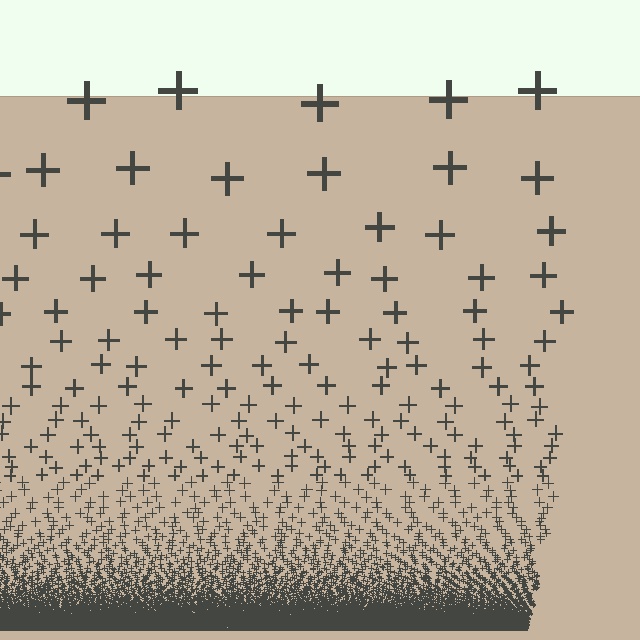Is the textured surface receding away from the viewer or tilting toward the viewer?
The surface appears to tilt toward the viewer. Texture elements get larger and sparser toward the top.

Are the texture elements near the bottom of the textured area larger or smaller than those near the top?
Smaller. The gradient is inverted — elements near the bottom are smaller and denser.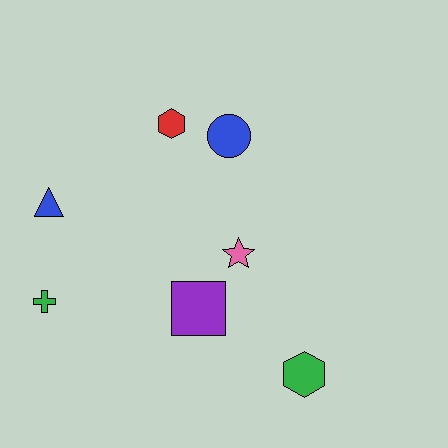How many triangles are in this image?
There is 1 triangle.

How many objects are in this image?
There are 7 objects.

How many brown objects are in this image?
There are no brown objects.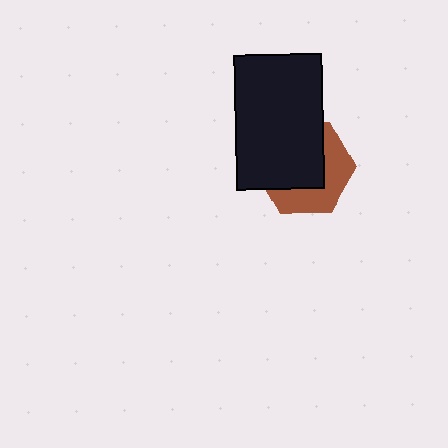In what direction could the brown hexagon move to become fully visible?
The brown hexagon could move toward the lower-right. That would shift it out from behind the black rectangle entirely.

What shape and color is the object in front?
The object in front is a black rectangle.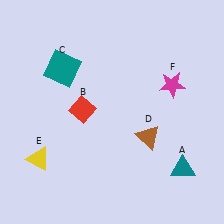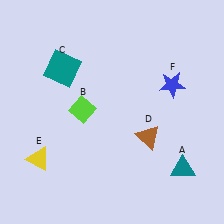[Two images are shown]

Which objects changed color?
B changed from red to lime. F changed from magenta to blue.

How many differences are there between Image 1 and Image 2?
There are 2 differences between the two images.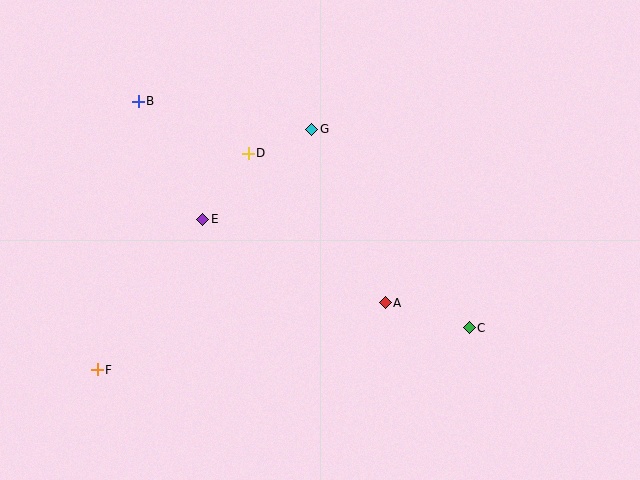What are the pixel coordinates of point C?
Point C is at (469, 328).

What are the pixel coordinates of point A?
Point A is at (385, 303).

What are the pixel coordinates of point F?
Point F is at (97, 370).